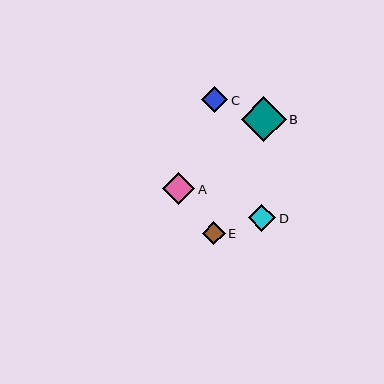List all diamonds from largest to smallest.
From largest to smallest: B, A, D, C, E.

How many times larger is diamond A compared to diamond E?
Diamond A is approximately 1.4 times the size of diamond E.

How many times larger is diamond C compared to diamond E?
Diamond C is approximately 1.1 times the size of diamond E.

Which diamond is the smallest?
Diamond E is the smallest with a size of approximately 23 pixels.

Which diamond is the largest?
Diamond B is the largest with a size of approximately 45 pixels.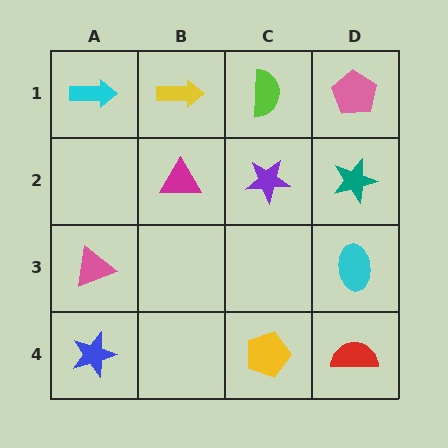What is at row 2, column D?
A teal star.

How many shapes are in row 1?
4 shapes.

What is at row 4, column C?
A yellow pentagon.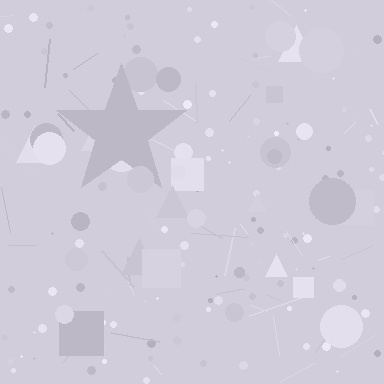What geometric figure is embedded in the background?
A star is embedded in the background.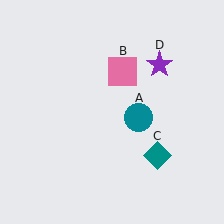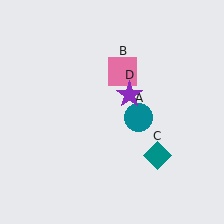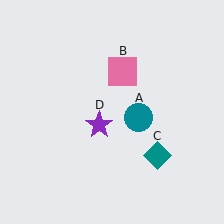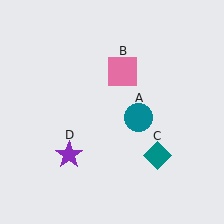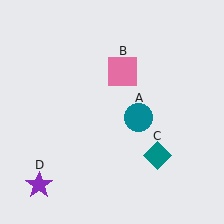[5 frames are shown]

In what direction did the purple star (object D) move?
The purple star (object D) moved down and to the left.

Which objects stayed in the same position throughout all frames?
Teal circle (object A) and pink square (object B) and teal diamond (object C) remained stationary.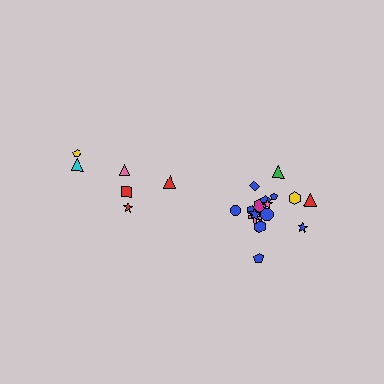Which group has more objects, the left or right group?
The right group.